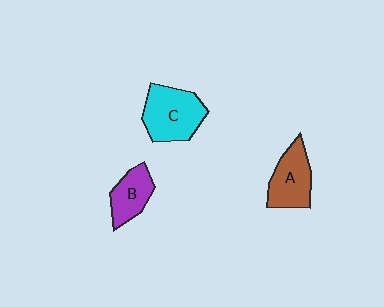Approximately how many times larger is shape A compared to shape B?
Approximately 1.3 times.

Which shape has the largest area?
Shape C (cyan).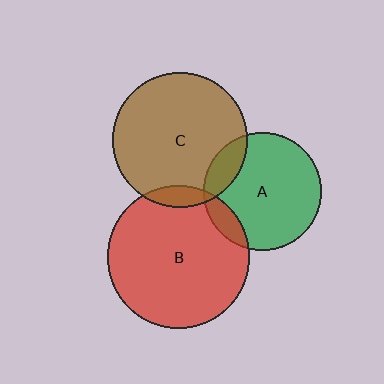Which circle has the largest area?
Circle B (red).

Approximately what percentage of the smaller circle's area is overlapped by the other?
Approximately 10%.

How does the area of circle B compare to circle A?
Approximately 1.5 times.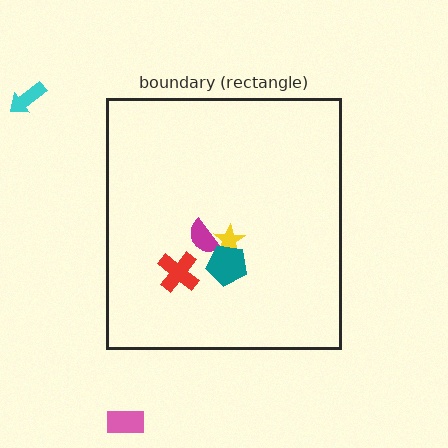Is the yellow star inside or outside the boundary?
Inside.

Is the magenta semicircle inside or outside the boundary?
Inside.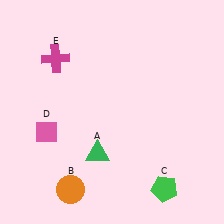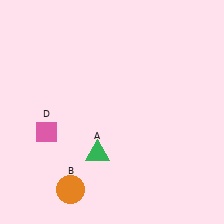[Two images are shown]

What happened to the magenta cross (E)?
The magenta cross (E) was removed in Image 2. It was in the top-left area of Image 1.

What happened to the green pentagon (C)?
The green pentagon (C) was removed in Image 2. It was in the bottom-right area of Image 1.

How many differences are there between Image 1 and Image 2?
There are 2 differences between the two images.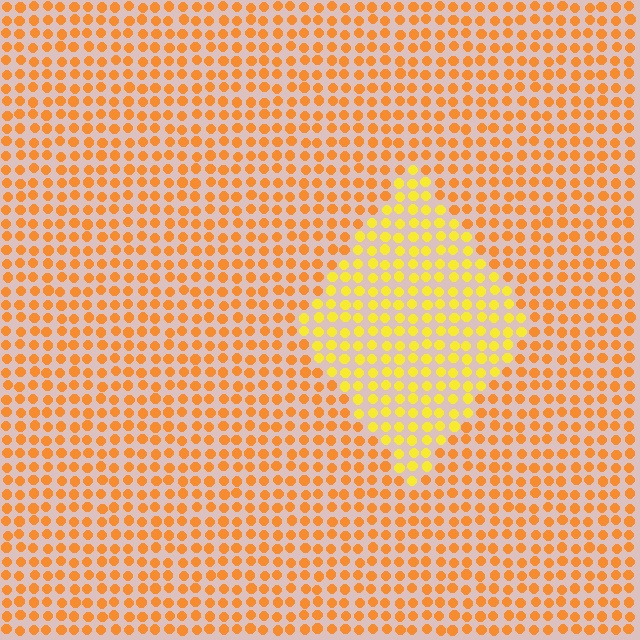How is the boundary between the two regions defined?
The boundary is defined purely by a slight shift in hue (about 29 degrees). Spacing, size, and orientation are identical on both sides.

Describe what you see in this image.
The image is filled with small orange elements in a uniform arrangement. A diamond-shaped region is visible where the elements are tinted to a slightly different hue, forming a subtle color boundary.